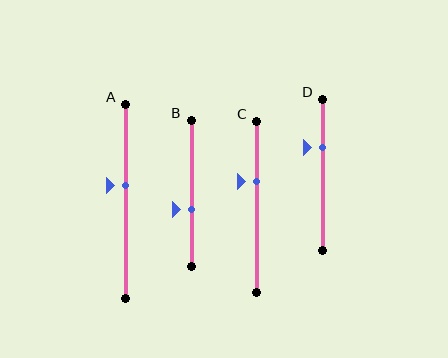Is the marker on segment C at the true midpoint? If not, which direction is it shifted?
No, the marker on segment C is shifted upward by about 15% of the segment length.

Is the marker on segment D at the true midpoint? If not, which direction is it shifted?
No, the marker on segment D is shifted upward by about 18% of the segment length.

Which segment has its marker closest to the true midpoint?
Segment A has its marker closest to the true midpoint.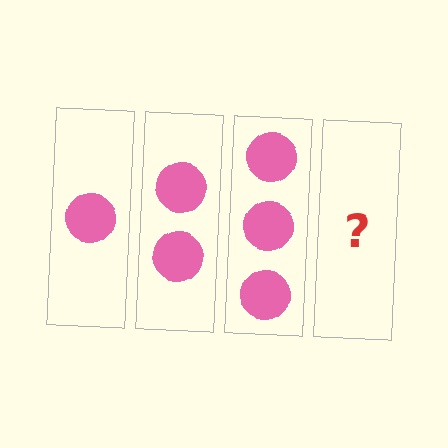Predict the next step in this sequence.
The next step is 4 circles.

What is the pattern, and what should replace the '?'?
The pattern is that each step adds one more circle. The '?' should be 4 circles.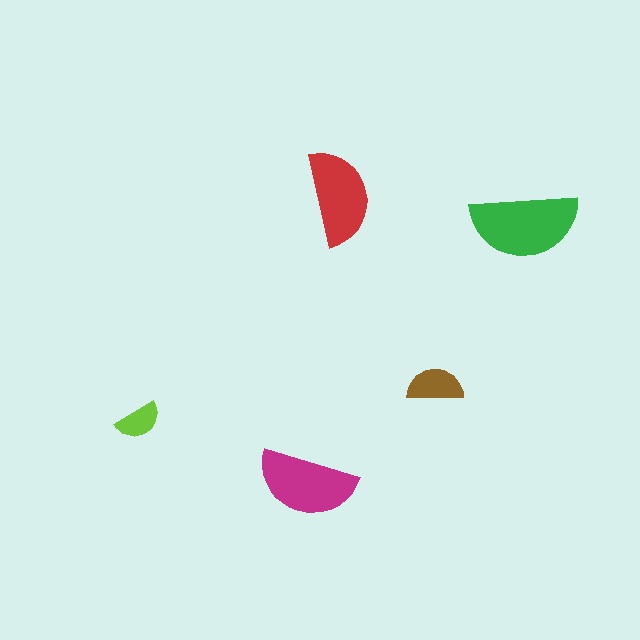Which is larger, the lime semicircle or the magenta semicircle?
The magenta one.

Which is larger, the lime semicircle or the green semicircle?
The green one.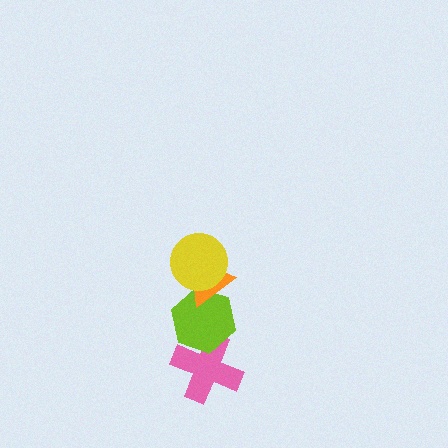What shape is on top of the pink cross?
The lime hexagon is on top of the pink cross.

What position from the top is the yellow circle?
The yellow circle is 1st from the top.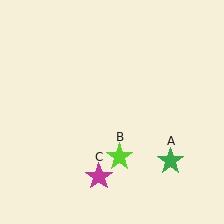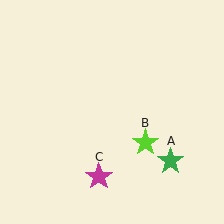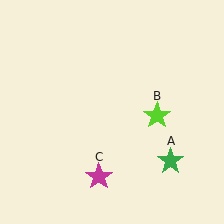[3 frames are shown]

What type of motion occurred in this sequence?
The lime star (object B) rotated counterclockwise around the center of the scene.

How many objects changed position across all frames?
1 object changed position: lime star (object B).